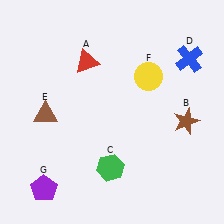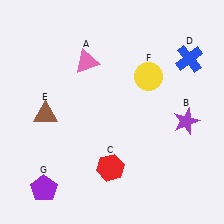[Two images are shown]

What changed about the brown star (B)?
In Image 1, B is brown. In Image 2, it changed to purple.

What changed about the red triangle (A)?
In Image 1, A is red. In Image 2, it changed to pink.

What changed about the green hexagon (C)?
In Image 1, C is green. In Image 2, it changed to red.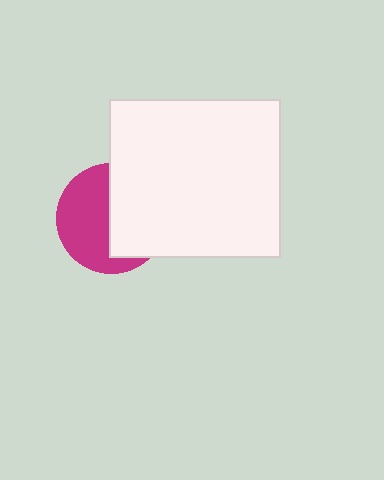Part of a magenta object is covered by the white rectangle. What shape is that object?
It is a circle.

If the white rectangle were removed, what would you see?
You would see the complete magenta circle.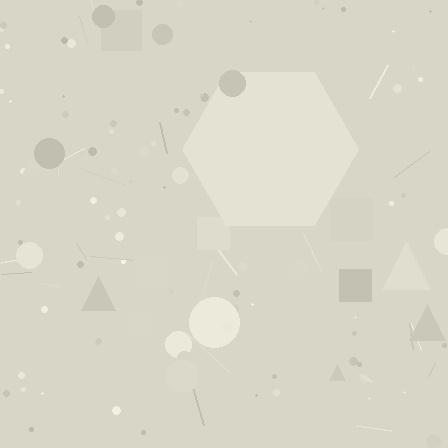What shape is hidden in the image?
A hexagon is hidden in the image.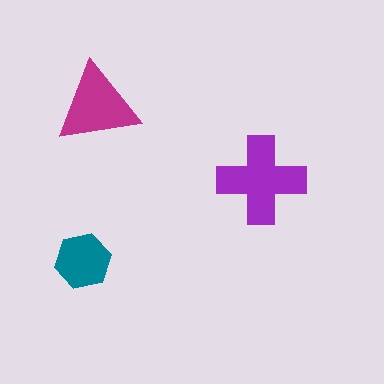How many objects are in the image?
There are 3 objects in the image.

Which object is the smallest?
The teal hexagon.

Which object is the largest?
The purple cross.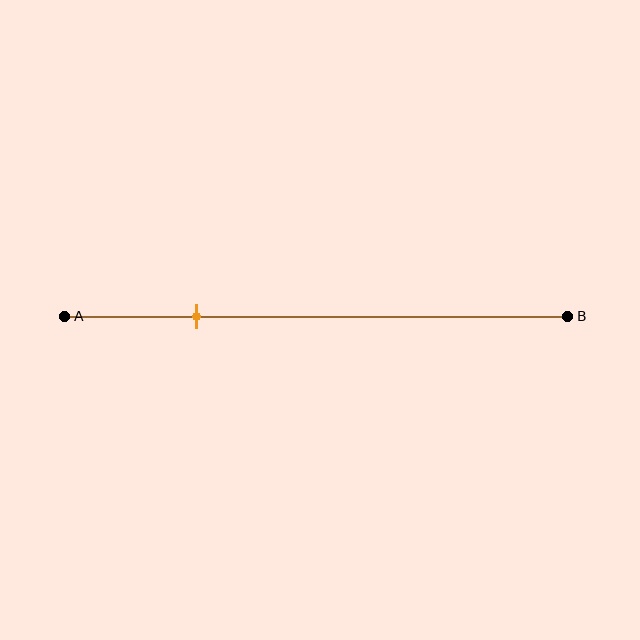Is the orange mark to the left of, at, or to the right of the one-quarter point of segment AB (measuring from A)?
The orange mark is approximately at the one-quarter point of segment AB.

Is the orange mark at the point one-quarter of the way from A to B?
Yes, the mark is approximately at the one-quarter point.